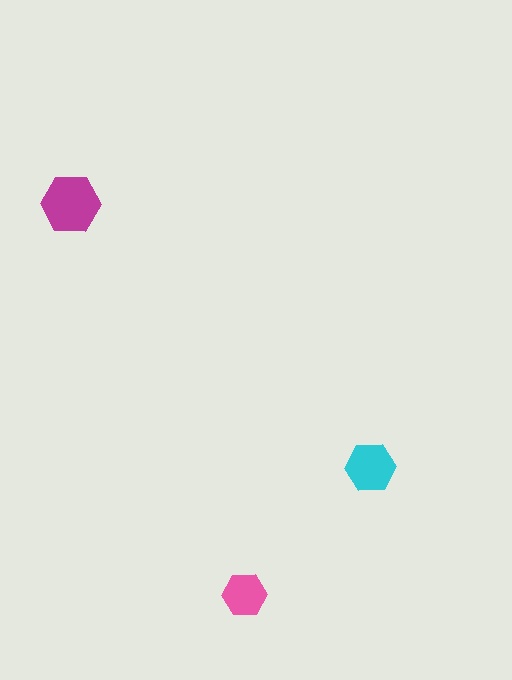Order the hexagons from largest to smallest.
the magenta one, the cyan one, the pink one.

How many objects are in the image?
There are 3 objects in the image.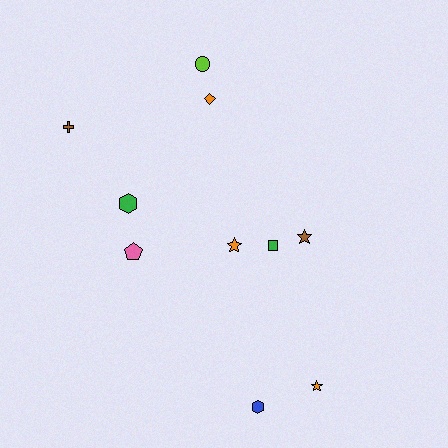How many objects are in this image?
There are 10 objects.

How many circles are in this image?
There is 1 circle.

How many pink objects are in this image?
There is 1 pink object.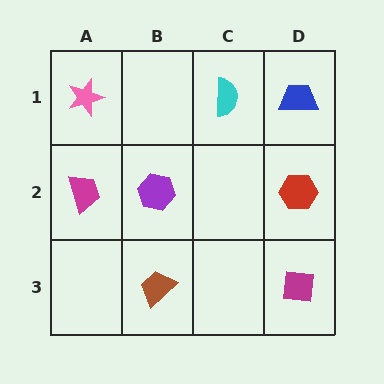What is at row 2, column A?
A magenta trapezoid.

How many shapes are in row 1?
3 shapes.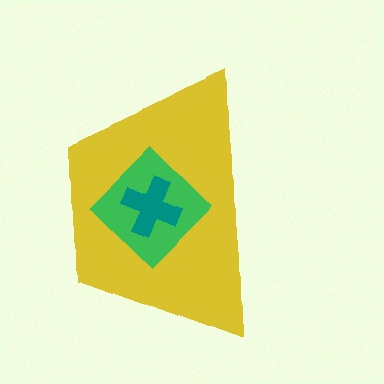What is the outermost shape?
The yellow trapezoid.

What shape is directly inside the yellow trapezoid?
The green diamond.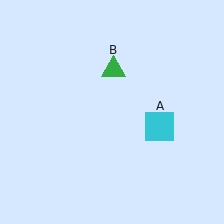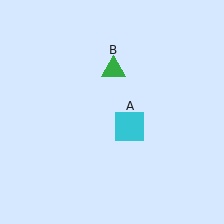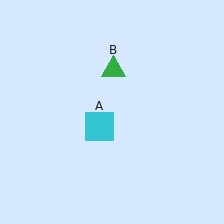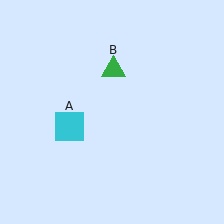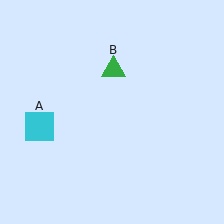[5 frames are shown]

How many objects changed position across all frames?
1 object changed position: cyan square (object A).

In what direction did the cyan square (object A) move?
The cyan square (object A) moved left.